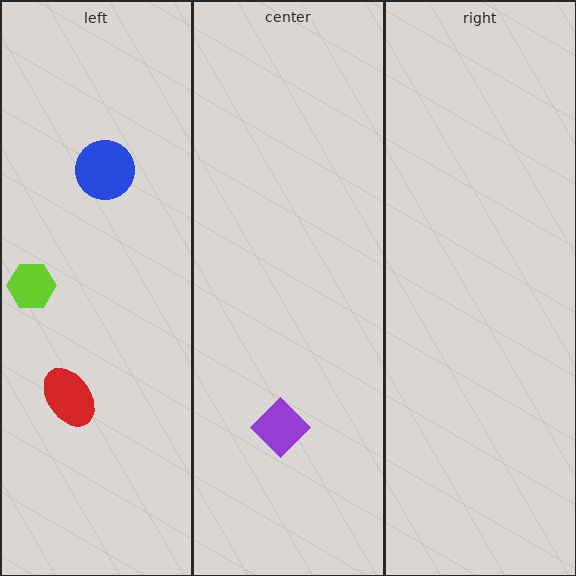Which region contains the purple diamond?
The center region.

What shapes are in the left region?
The lime hexagon, the red ellipse, the blue circle.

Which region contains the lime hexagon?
The left region.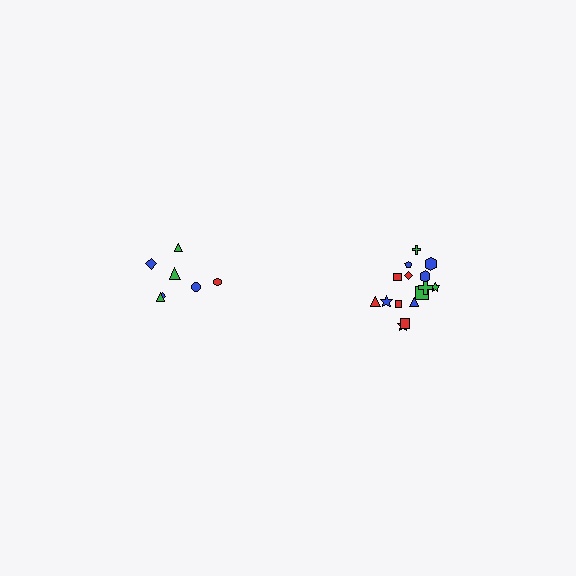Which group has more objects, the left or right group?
The right group.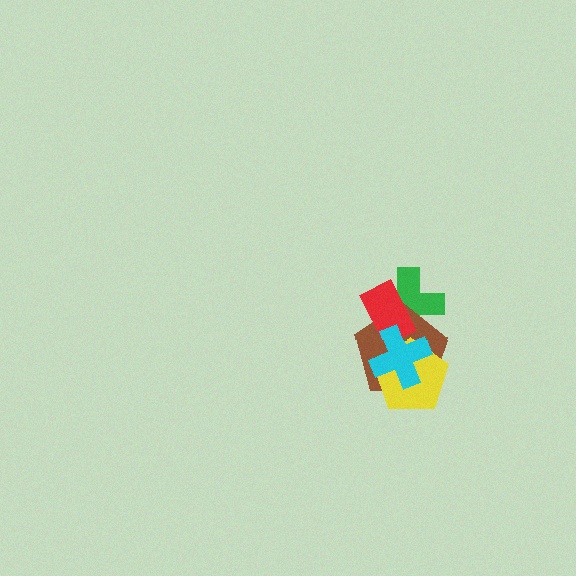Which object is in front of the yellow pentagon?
The cyan cross is in front of the yellow pentagon.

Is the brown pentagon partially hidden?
Yes, it is partially covered by another shape.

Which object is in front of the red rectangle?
The cyan cross is in front of the red rectangle.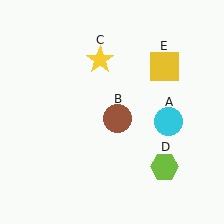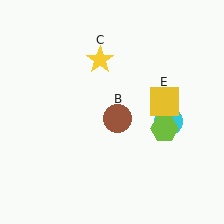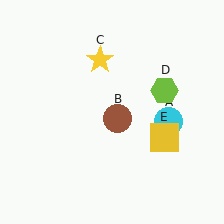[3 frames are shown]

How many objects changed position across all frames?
2 objects changed position: lime hexagon (object D), yellow square (object E).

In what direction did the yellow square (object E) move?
The yellow square (object E) moved down.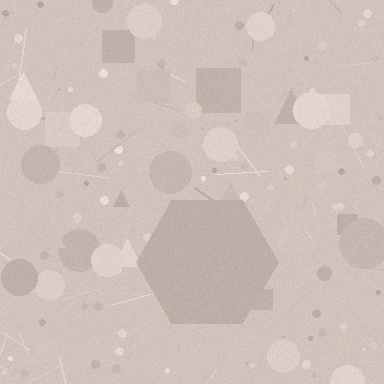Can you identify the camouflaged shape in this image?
The camouflaged shape is a hexagon.